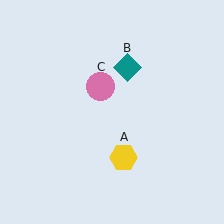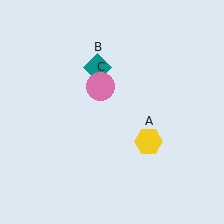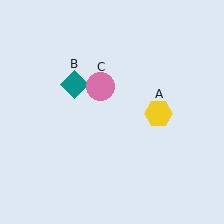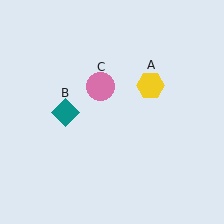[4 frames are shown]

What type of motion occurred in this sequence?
The yellow hexagon (object A), teal diamond (object B) rotated counterclockwise around the center of the scene.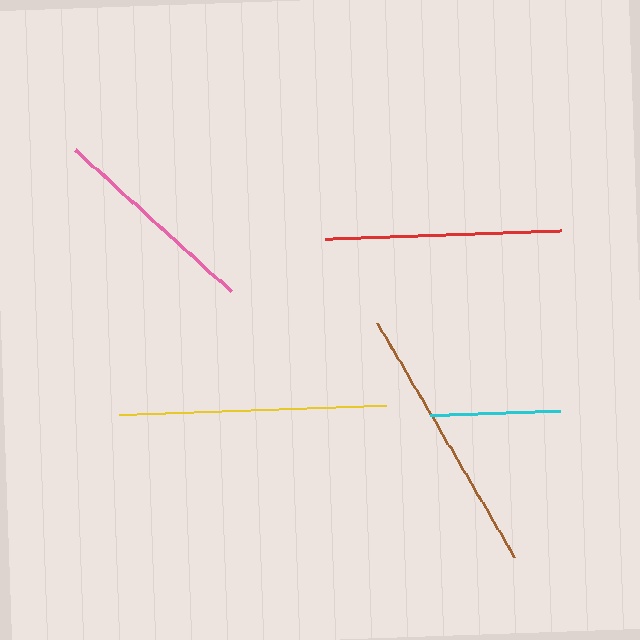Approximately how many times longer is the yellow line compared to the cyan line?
The yellow line is approximately 2.1 times the length of the cyan line.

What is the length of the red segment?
The red segment is approximately 236 pixels long.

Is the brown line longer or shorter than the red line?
The brown line is longer than the red line.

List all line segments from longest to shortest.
From longest to shortest: brown, yellow, red, pink, cyan.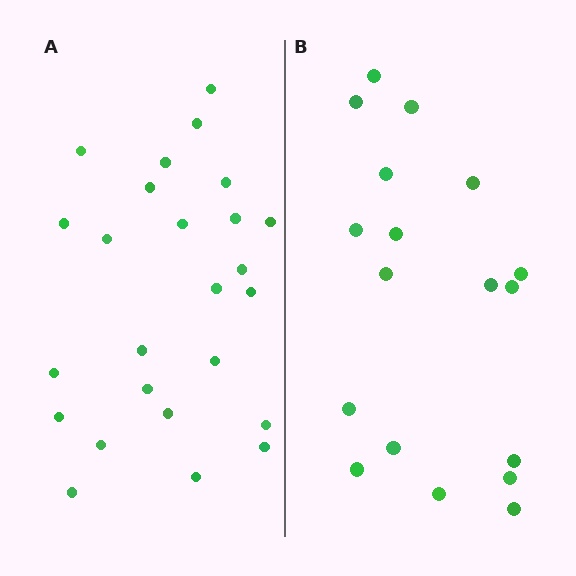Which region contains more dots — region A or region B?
Region A (the left region) has more dots.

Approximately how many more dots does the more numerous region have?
Region A has roughly 8 or so more dots than region B.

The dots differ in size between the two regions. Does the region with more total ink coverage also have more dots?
No. Region B has more total ink coverage because its dots are larger, but region A actually contains more individual dots. Total area can be misleading — the number of items is what matters here.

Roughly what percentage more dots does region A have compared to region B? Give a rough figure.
About 40% more.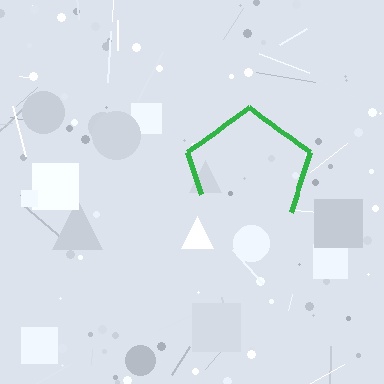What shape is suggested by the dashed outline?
The dashed outline suggests a pentagon.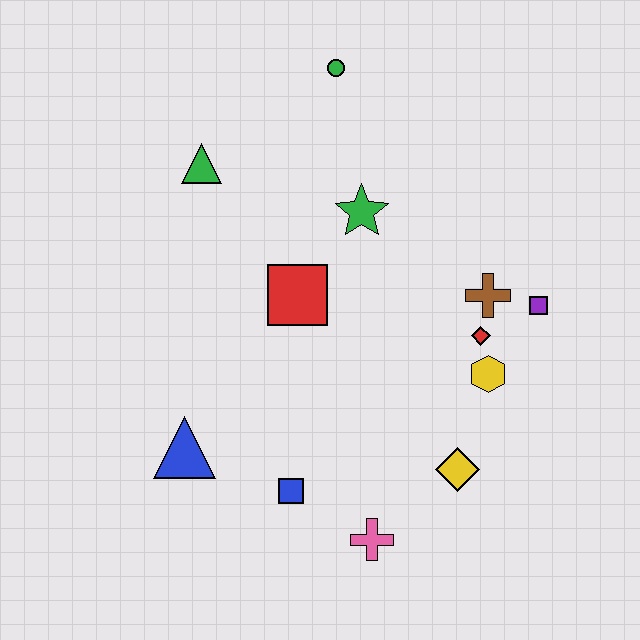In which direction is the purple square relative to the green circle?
The purple square is below the green circle.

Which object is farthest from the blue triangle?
The green circle is farthest from the blue triangle.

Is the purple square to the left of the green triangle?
No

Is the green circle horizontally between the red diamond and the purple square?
No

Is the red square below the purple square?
No